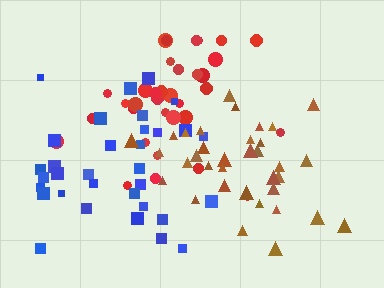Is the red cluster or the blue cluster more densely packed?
Red.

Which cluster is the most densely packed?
Brown.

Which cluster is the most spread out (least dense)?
Blue.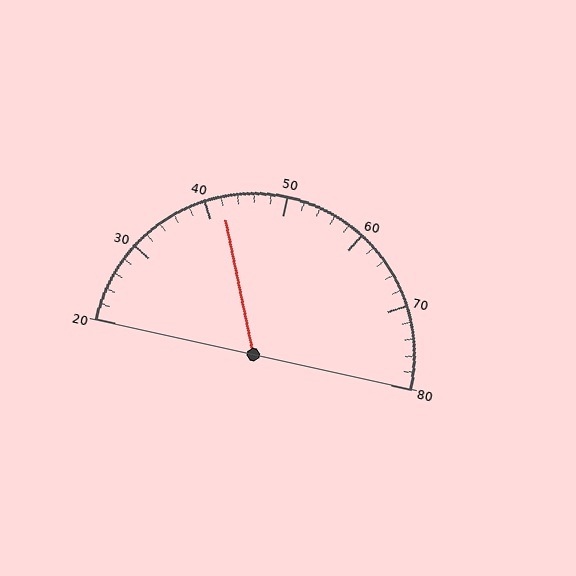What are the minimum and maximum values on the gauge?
The gauge ranges from 20 to 80.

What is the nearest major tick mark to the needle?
The nearest major tick mark is 40.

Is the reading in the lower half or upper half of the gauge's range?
The reading is in the lower half of the range (20 to 80).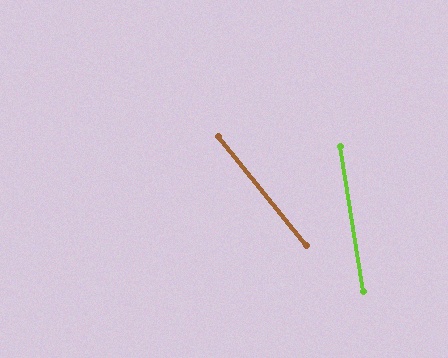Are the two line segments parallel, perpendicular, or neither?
Neither parallel nor perpendicular — they differ by about 30°.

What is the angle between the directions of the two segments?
Approximately 30 degrees.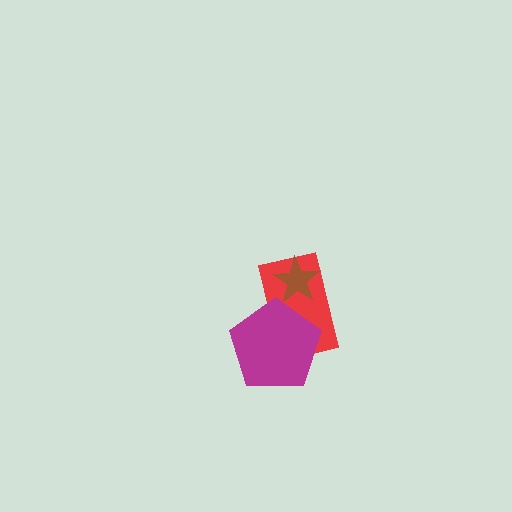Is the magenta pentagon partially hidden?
No, no other shape covers it.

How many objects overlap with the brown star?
1 object overlaps with the brown star.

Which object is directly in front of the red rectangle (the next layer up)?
The brown star is directly in front of the red rectangle.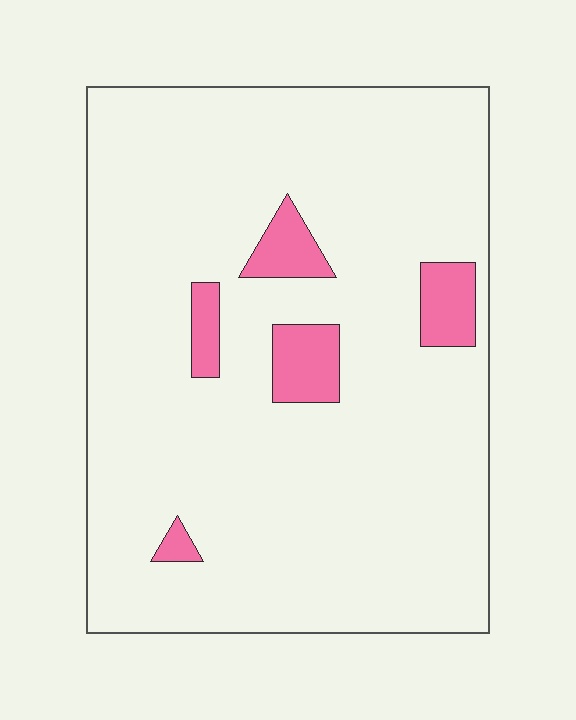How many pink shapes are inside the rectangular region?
5.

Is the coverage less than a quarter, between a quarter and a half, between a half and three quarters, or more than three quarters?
Less than a quarter.